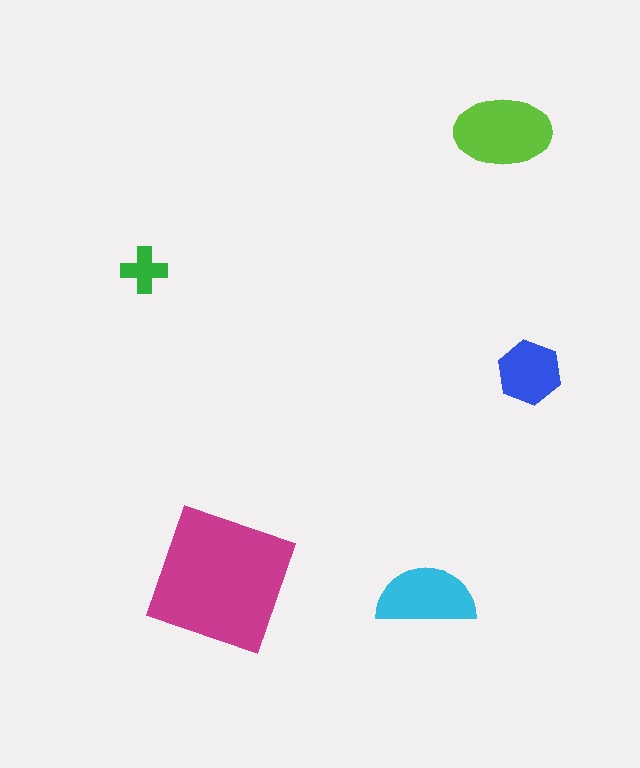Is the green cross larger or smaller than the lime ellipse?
Smaller.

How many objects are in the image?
There are 5 objects in the image.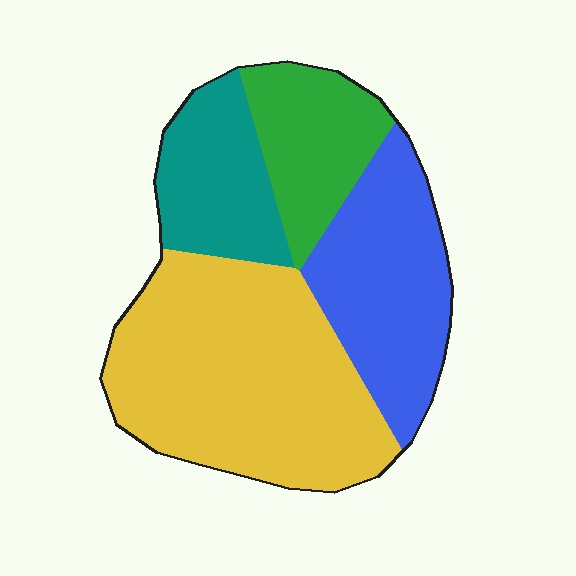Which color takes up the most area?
Yellow, at roughly 45%.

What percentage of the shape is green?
Green covers about 15% of the shape.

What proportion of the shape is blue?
Blue takes up about one quarter (1/4) of the shape.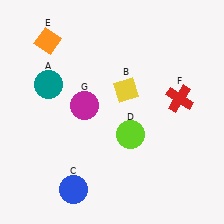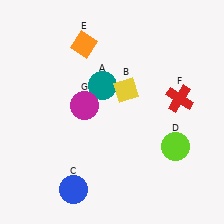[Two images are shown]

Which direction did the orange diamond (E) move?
The orange diamond (E) moved right.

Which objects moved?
The objects that moved are: the teal circle (A), the lime circle (D), the orange diamond (E).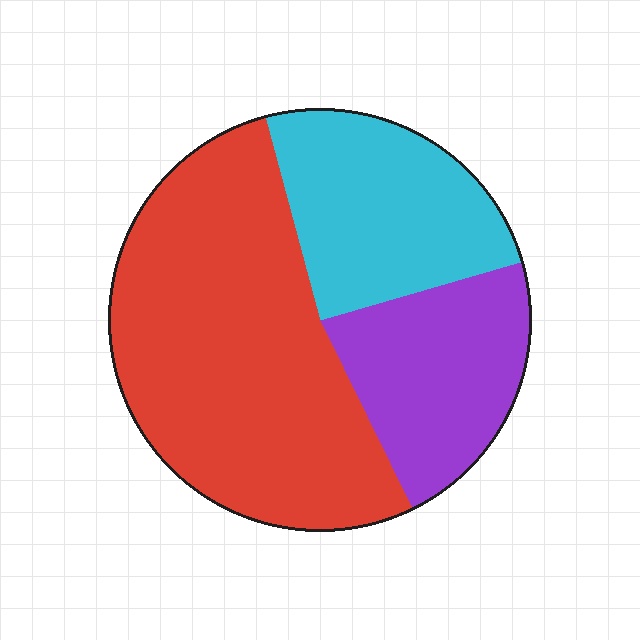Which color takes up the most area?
Red, at roughly 55%.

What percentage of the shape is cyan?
Cyan covers about 25% of the shape.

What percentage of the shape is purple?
Purple takes up less than a quarter of the shape.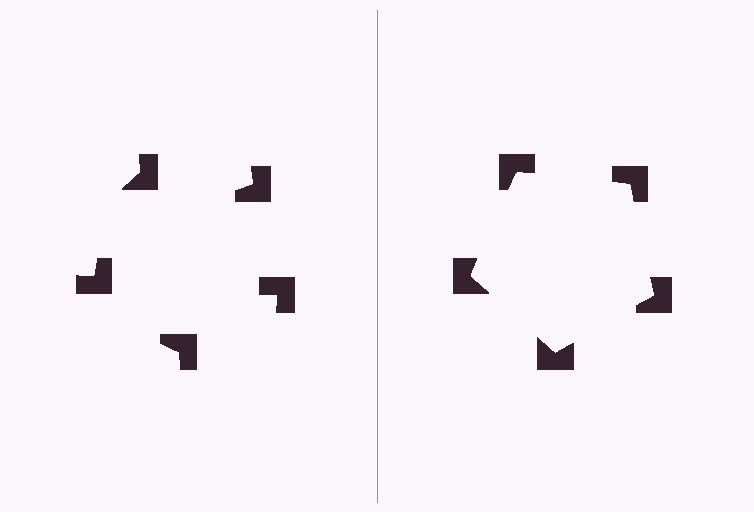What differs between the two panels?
The notched squares are positioned identically on both sides; only the wedge orientations differ. On the right they align to a pentagon; on the left they are misaligned.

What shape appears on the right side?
An illusory pentagon.